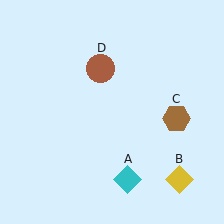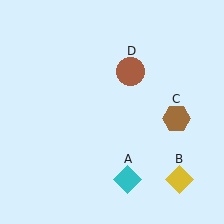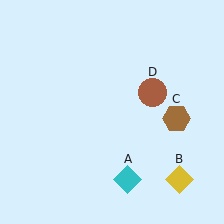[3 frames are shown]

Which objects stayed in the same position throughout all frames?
Cyan diamond (object A) and yellow diamond (object B) and brown hexagon (object C) remained stationary.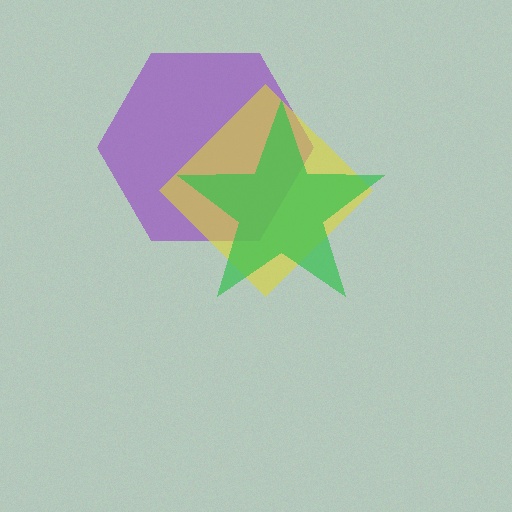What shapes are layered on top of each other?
The layered shapes are: a purple hexagon, a yellow diamond, a green star.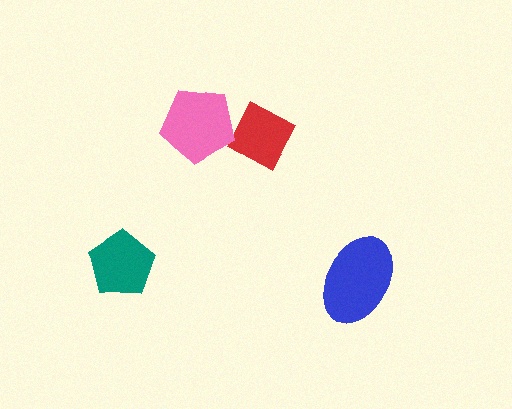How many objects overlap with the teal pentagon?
0 objects overlap with the teal pentagon.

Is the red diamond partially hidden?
Yes, it is partially covered by another shape.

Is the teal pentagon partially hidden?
No, no other shape covers it.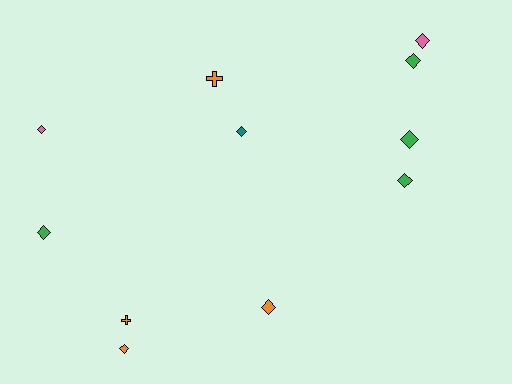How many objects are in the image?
There are 11 objects.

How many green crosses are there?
There are no green crosses.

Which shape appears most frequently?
Diamond, with 9 objects.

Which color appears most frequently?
Green, with 4 objects.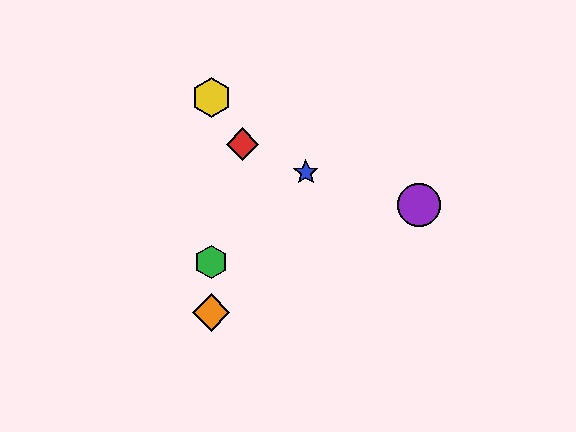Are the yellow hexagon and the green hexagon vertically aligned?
Yes, both are at x≈211.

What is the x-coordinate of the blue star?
The blue star is at x≈306.